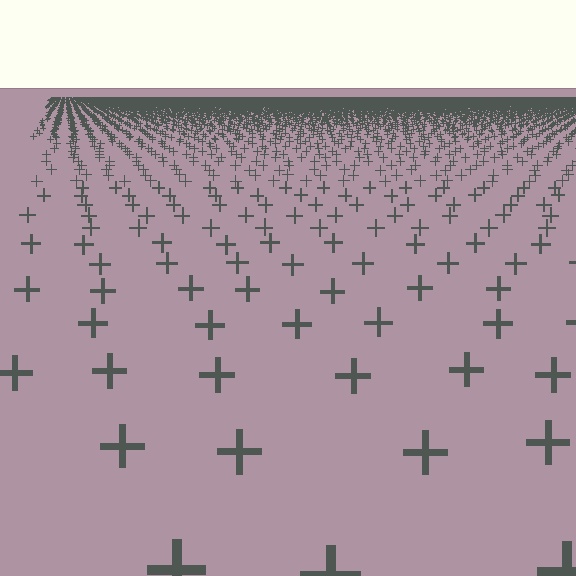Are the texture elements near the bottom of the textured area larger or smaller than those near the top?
Larger. Near the bottom, elements are closer to the viewer and appear at a bigger on-screen size.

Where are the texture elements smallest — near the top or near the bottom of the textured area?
Near the top.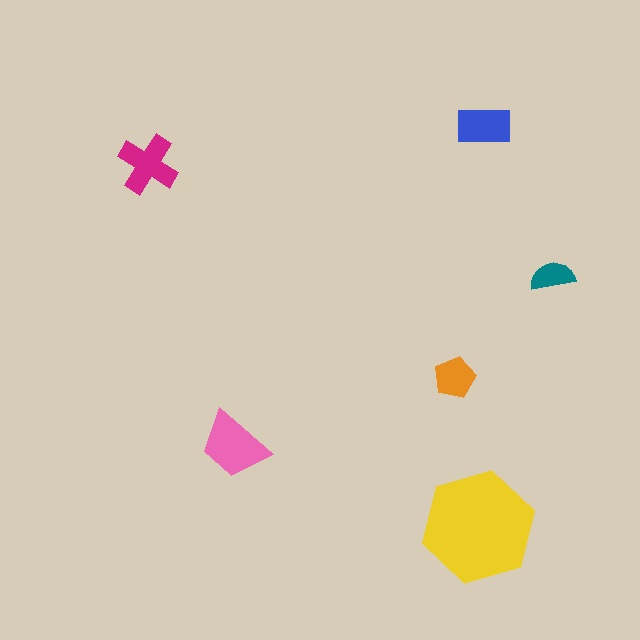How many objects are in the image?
There are 6 objects in the image.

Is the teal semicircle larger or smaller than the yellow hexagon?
Smaller.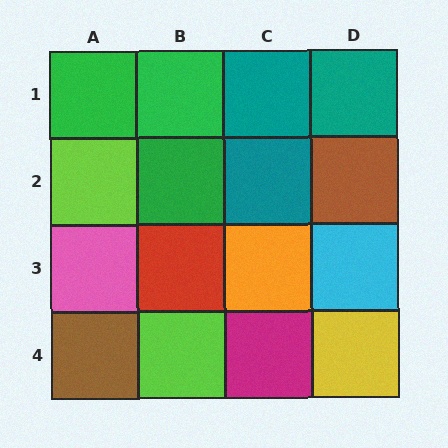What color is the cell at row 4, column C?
Magenta.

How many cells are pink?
1 cell is pink.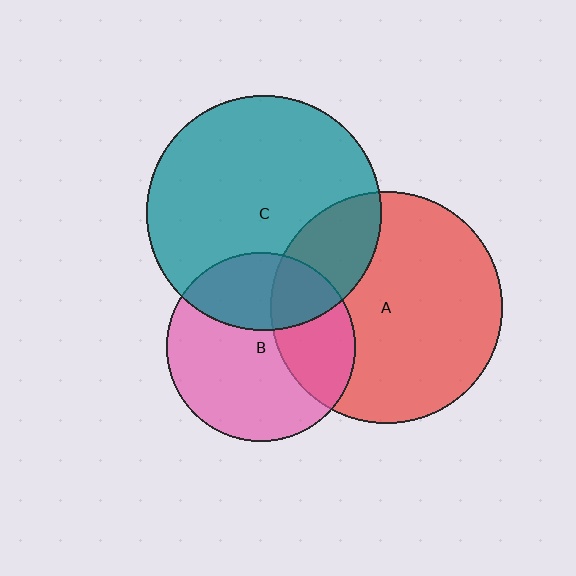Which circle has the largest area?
Circle C (teal).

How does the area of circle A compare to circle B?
Approximately 1.5 times.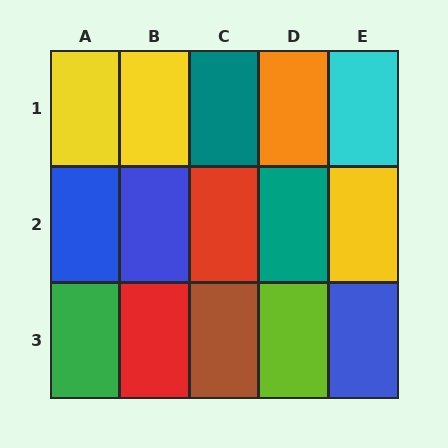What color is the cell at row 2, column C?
Red.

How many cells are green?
1 cell is green.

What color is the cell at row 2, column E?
Yellow.